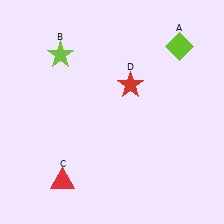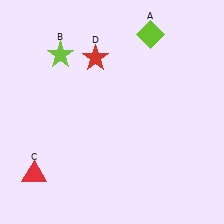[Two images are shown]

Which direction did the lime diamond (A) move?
The lime diamond (A) moved left.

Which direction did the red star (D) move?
The red star (D) moved left.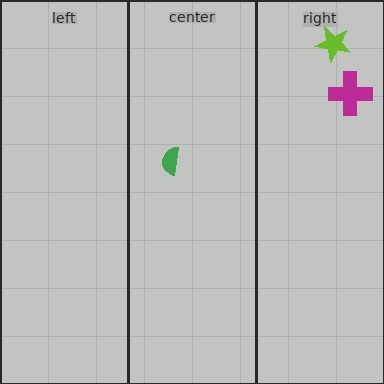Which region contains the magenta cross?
The right region.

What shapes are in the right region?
The magenta cross, the lime star.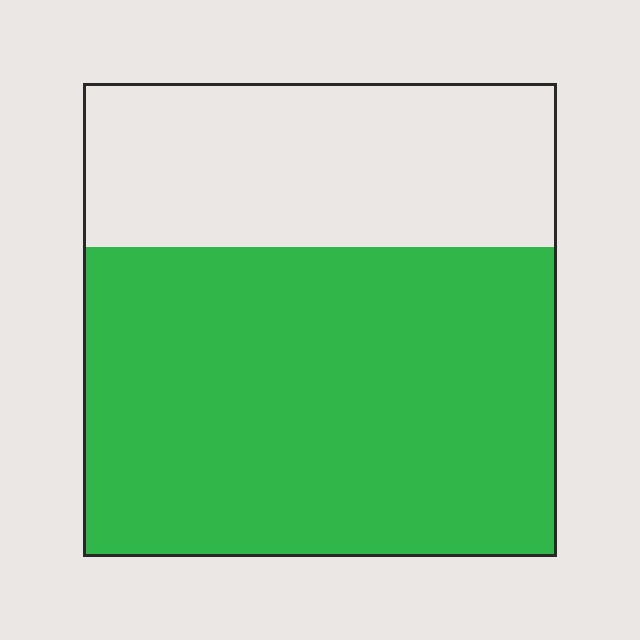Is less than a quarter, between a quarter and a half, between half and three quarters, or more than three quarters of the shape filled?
Between half and three quarters.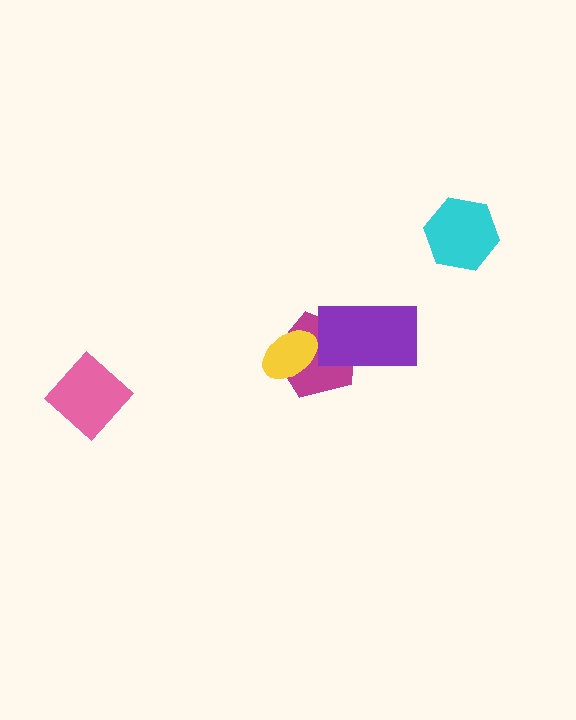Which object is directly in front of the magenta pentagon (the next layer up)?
The yellow ellipse is directly in front of the magenta pentagon.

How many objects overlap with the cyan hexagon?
0 objects overlap with the cyan hexagon.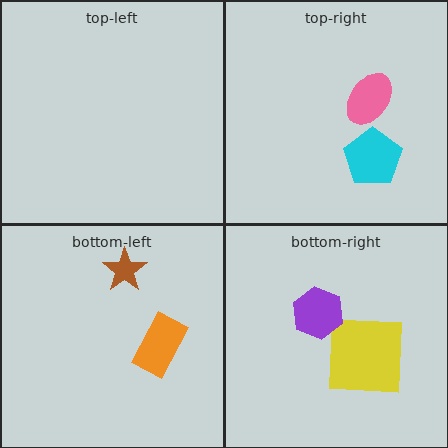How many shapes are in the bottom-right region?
2.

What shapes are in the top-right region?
The pink ellipse, the cyan pentagon.